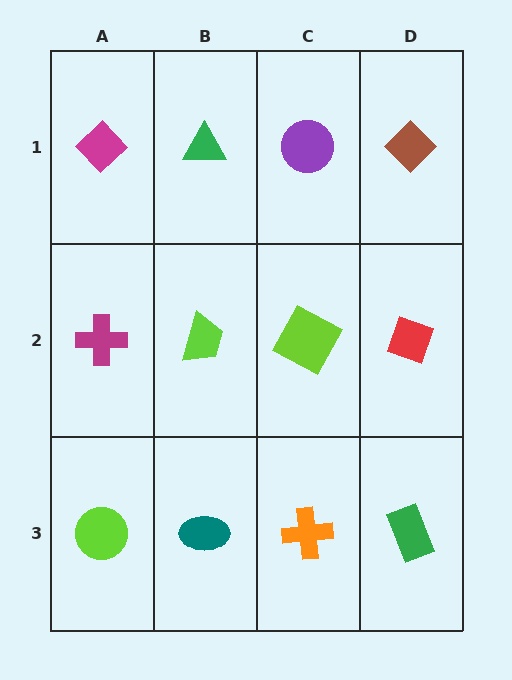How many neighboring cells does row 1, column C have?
3.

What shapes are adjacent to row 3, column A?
A magenta cross (row 2, column A), a teal ellipse (row 3, column B).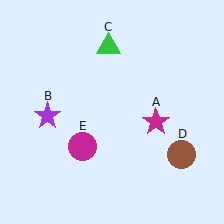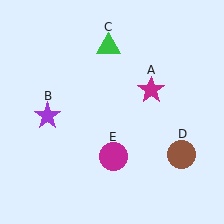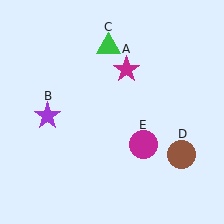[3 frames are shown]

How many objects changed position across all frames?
2 objects changed position: magenta star (object A), magenta circle (object E).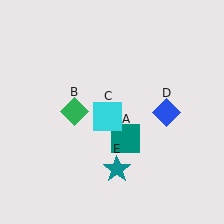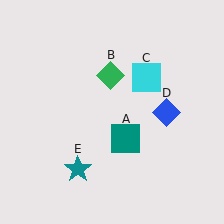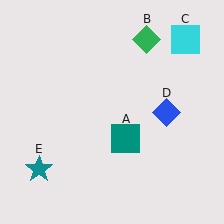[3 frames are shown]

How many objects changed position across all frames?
3 objects changed position: green diamond (object B), cyan square (object C), teal star (object E).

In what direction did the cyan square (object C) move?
The cyan square (object C) moved up and to the right.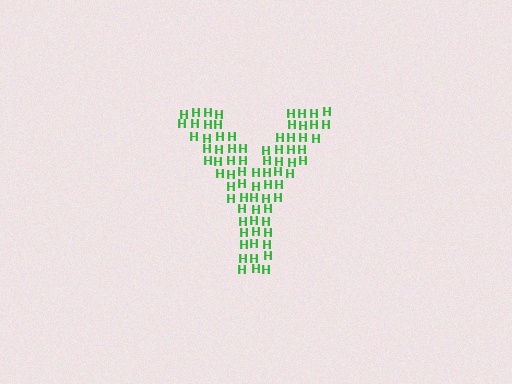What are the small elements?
The small elements are letter H's.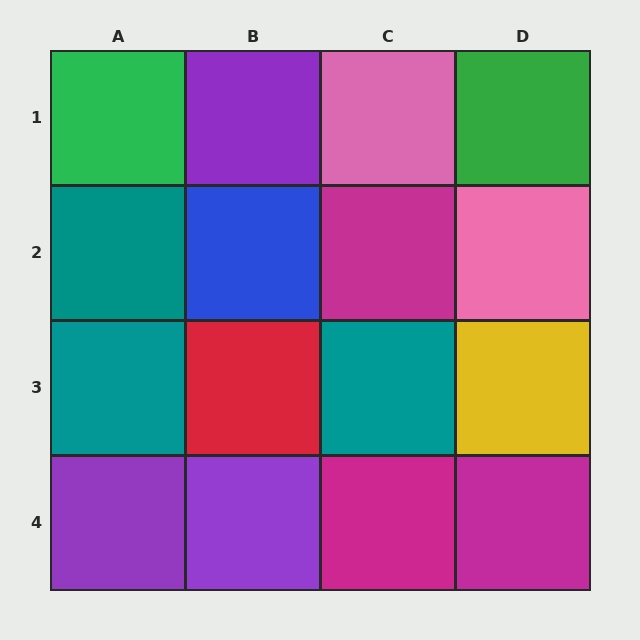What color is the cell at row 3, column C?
Teal.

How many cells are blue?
1 cell is blue.